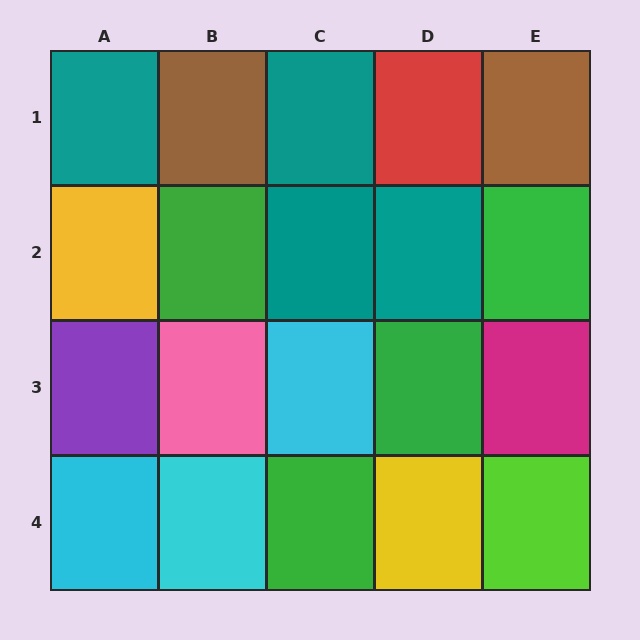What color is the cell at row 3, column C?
Cyan.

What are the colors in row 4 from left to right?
Cyan, cyan, green, yellow, lime.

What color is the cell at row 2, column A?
Yellow.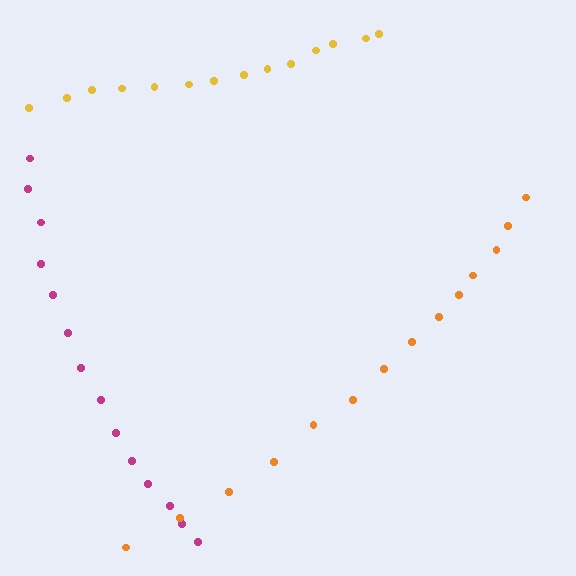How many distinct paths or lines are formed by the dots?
There are 3 distinct paths.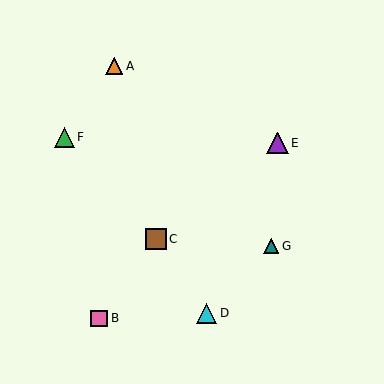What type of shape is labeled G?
Shape G is a teal triangle.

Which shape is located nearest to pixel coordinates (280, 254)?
The teal triangle (labeled G) at (271, 246) is nearest to that location.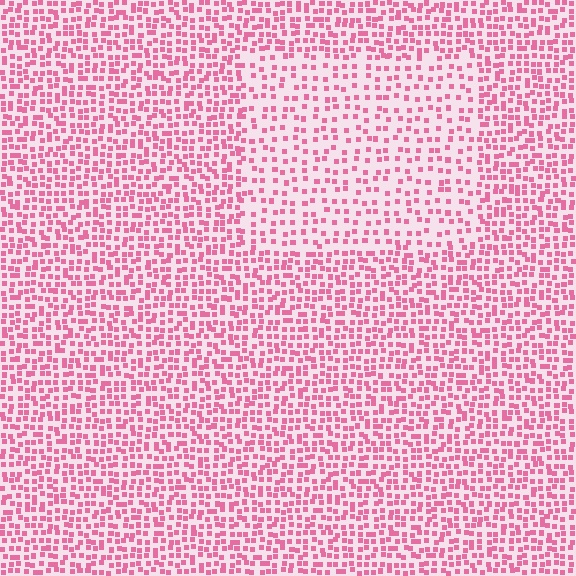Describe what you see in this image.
The image contains small pink elements arranged at two different densities. A rectangle-shaped region is visible where the elements are less densely packed than the surrounding area.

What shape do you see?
I see a rectangle.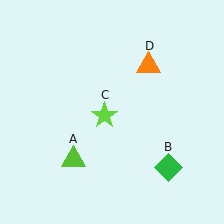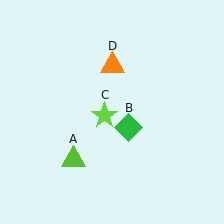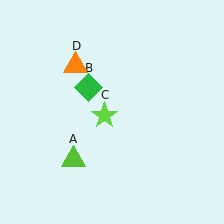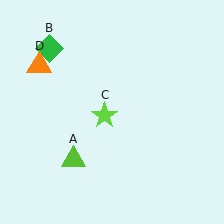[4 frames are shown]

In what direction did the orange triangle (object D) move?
The orange triangle (object D) moved left.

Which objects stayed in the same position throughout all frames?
Lime triangle (object A) and lime star (object C) remained stationary.